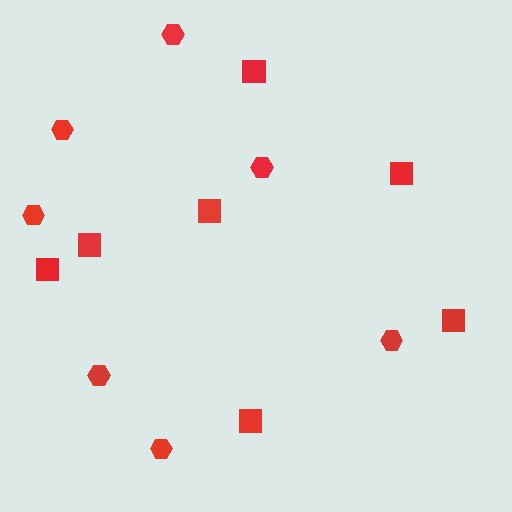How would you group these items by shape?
There are 2 groups: one group of squares (7) and one group of hexagons (7).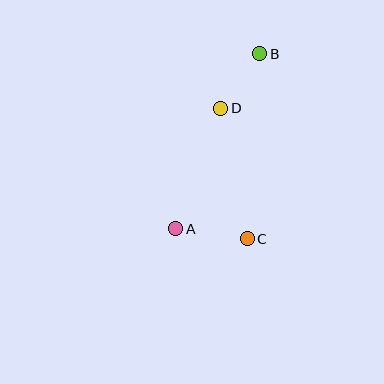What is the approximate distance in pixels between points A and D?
The distance between A and D is approximately 128 pixels.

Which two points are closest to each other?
Points B and D are closest to each other.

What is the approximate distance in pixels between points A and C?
The distance between A and C is approximately 72 pixels.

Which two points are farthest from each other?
Points A and B are farthest from each other.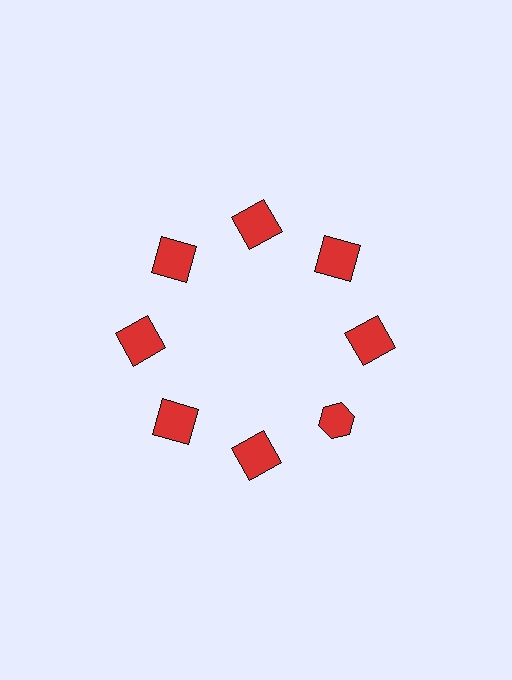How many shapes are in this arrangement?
There are 8 shapes arranged in a ring pattern.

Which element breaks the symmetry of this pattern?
The red hexagon at roughly the 4 o'clock position breaks the symmetry. All other shapes are red squares.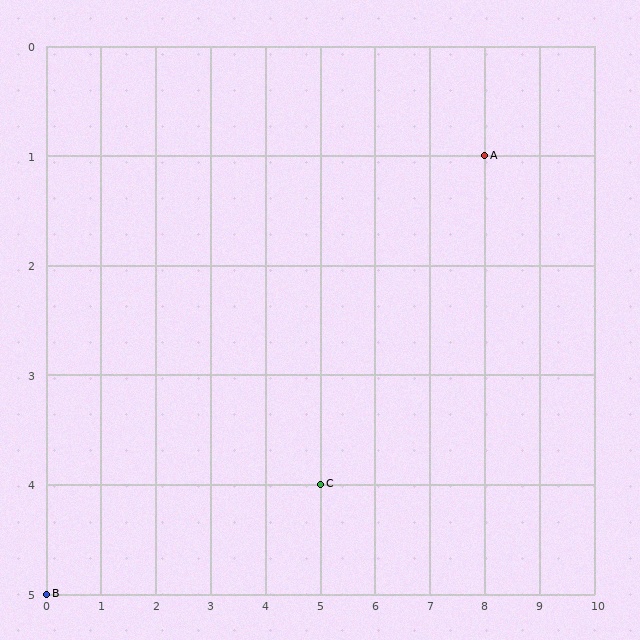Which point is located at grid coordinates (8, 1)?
Point A is at (8, 1).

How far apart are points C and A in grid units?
Points C and A are 3 columns and 3 rows apart (about 4.2 grid units diagonally).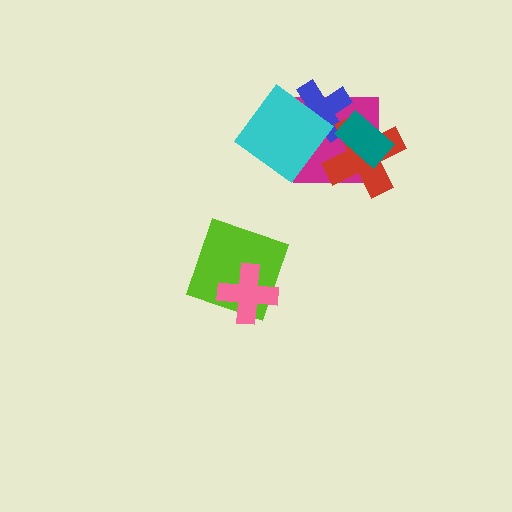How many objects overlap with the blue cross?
4 objects overlap with the blue cross.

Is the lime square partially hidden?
Yes, it is partially covered by another shape.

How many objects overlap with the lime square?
1 object overlaps with the lime square.